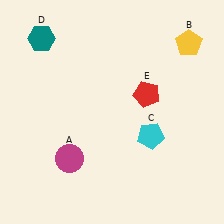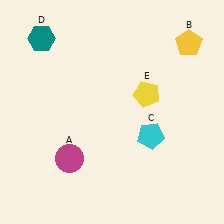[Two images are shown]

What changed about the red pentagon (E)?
In Image 1, E is red. In Image 2, it changed to yellow.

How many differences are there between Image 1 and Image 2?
There is 1 difference between the two images.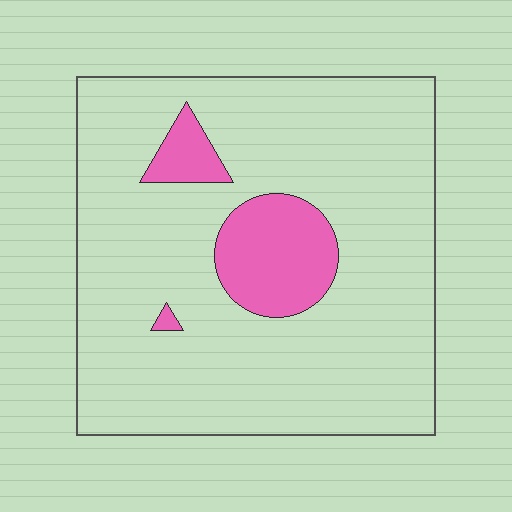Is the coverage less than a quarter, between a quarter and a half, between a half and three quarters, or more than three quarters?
Less than a quarter.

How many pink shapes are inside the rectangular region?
3.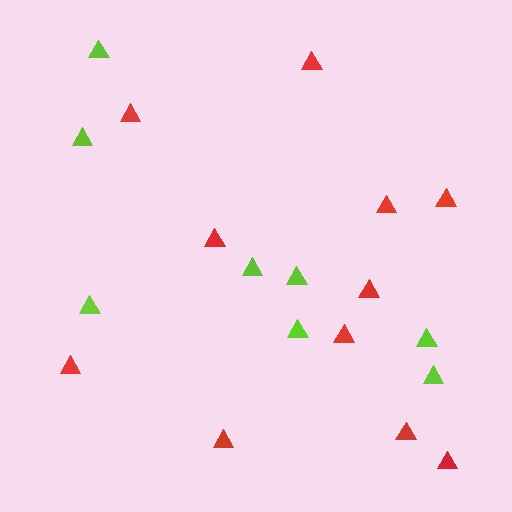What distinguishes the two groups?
There are 2 groups: one group of lime triangles (8) and one group of red triangles (11).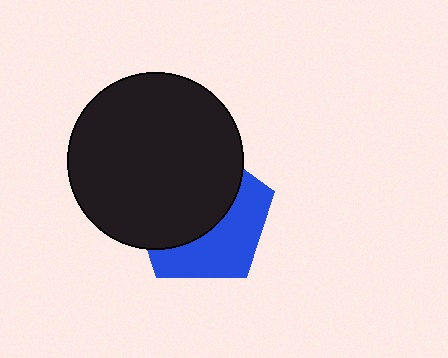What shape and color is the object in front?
The object in front is a black circle.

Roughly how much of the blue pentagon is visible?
A small part of it is visible (roughly 43%).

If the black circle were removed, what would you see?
You would see the complete blue pentagon.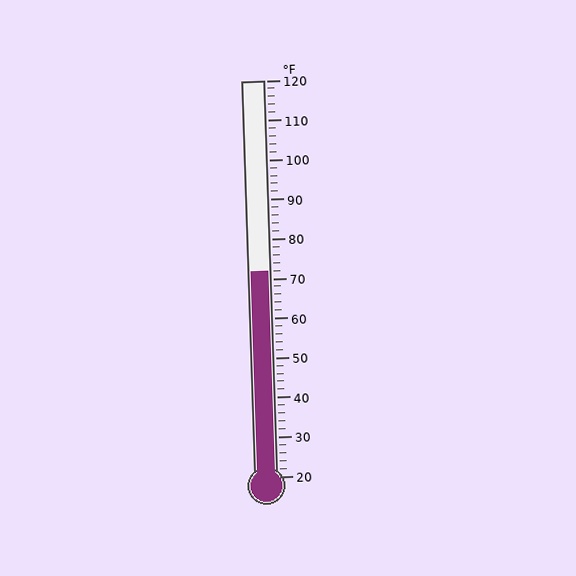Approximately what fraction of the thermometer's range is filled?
The thermometer is filled to approximately 50% of its range.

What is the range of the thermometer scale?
The thermometer scale ranges from 20°F to 120°F.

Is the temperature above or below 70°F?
The temperature is above 70°F.